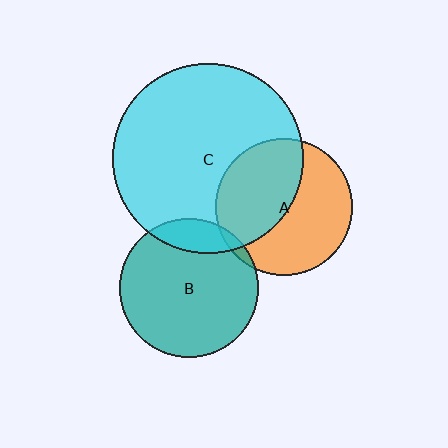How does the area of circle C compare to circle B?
Approximately 1.9 times.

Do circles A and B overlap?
Yes.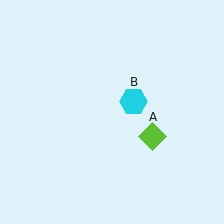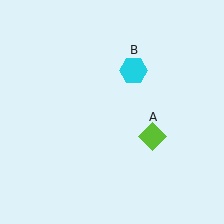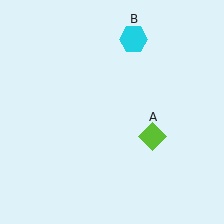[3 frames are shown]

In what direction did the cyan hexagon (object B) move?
The cyan hexagon (object B) moved up.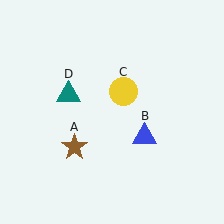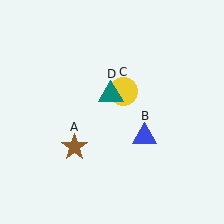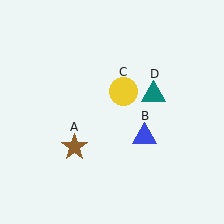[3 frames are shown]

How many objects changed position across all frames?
1 object changed position: teal triangle (object D).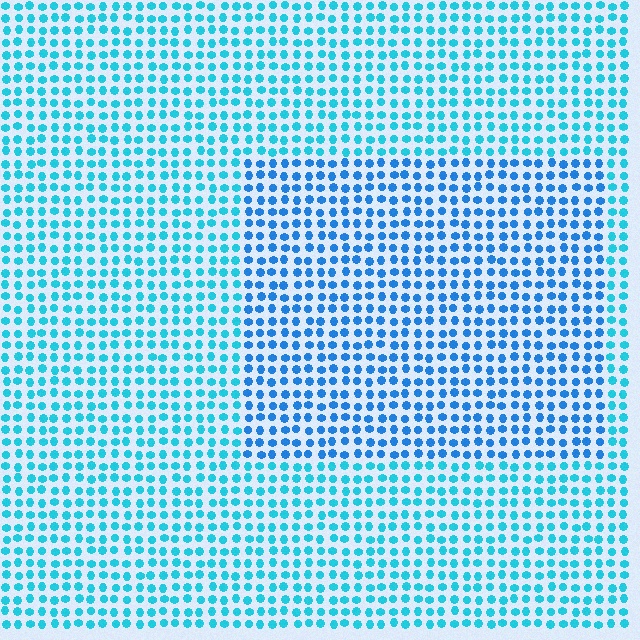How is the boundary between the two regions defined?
The boundary is defined purely by a slight shift in hue (about 24 degrees). Spacing, size, and orientation are identical on both sides.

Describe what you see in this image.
The image is filled with small cyan elements in a uniform arrangement. A rectangle-shaped region is visible where the elements are tinted to a slightly different hue, forming a subtle color boundary.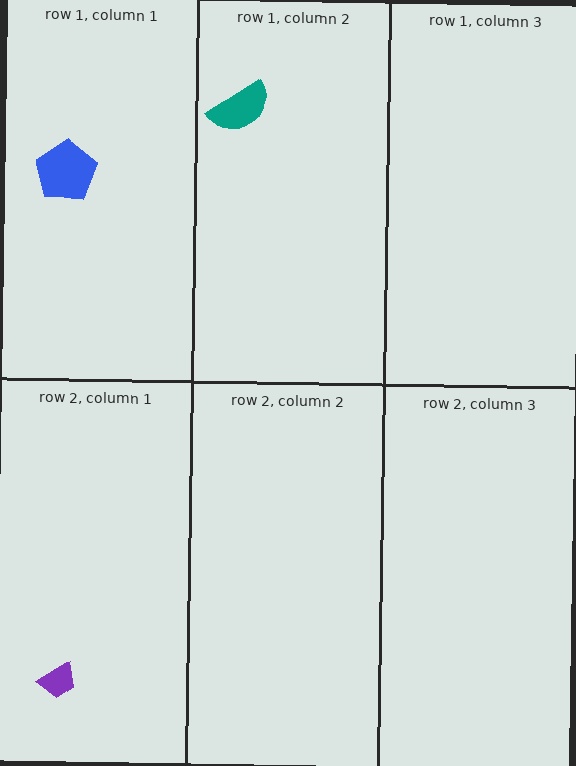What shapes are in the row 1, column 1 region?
The blue pentagon.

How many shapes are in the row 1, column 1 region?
1.